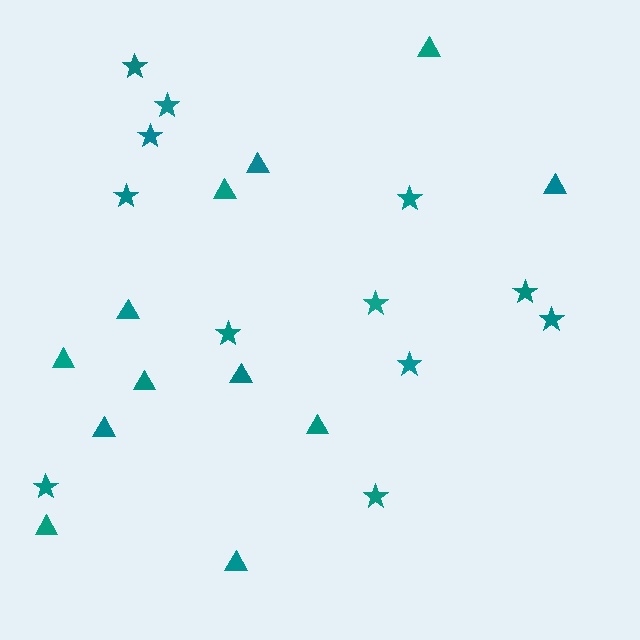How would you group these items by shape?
There are 2 groups: one group of triangles (12) and one group of stars (12).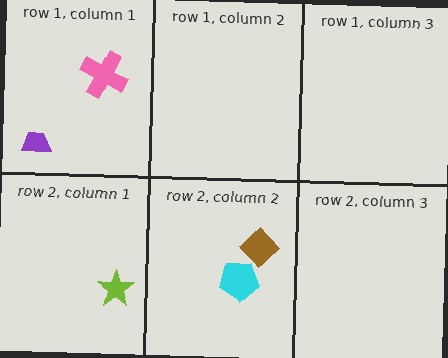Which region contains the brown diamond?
The row 2, column 2 region.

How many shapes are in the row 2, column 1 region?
1.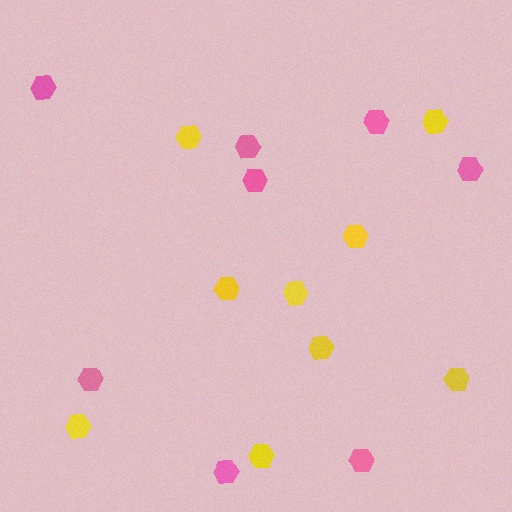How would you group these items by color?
There are 2 groups: one group of yellow hexagons (9) and one group of pink hexagons (8).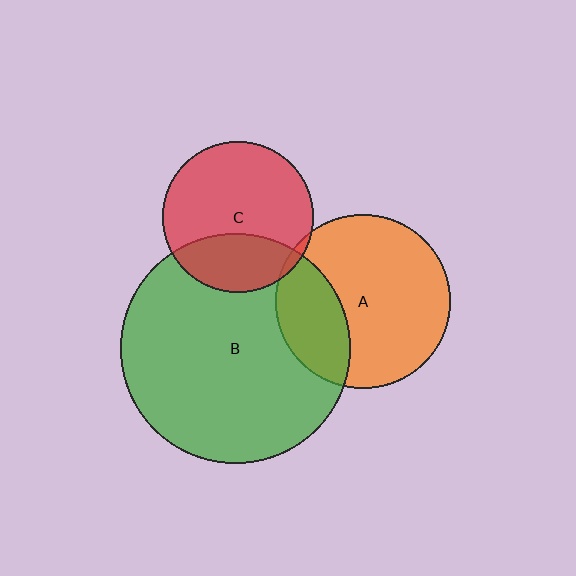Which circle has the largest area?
Circle B (green).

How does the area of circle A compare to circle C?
Approximately 1.3 times.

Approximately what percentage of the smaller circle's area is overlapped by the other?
Approximately 30%.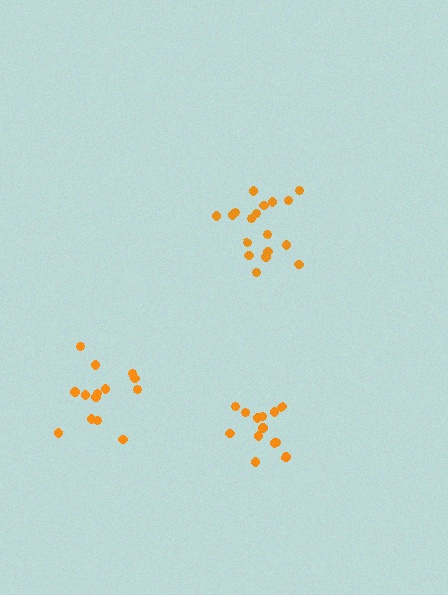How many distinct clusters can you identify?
There are 3 distinct clusters.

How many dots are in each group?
Group 1: 13 dots, Group 2: 18 dots, Group 3: 14 dots (45 total).